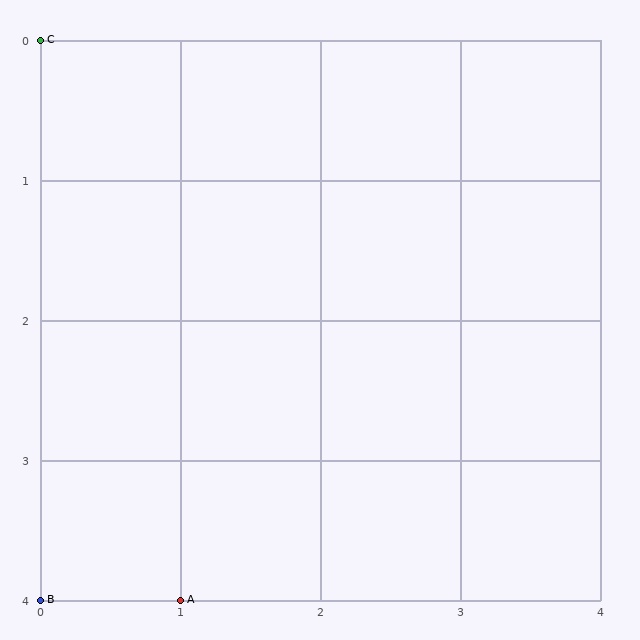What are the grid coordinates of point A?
Point A is at grid coordinates (1, 4).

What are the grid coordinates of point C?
Point C is at grid coordinates (0, 0).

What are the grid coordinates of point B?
Point B is at grid coordinates (0, 4).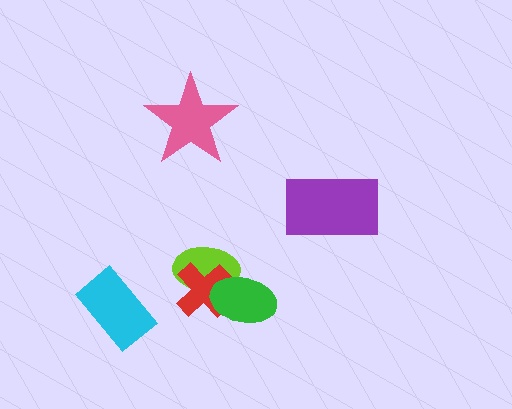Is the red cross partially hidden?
Yes, it is partially covered by another shape.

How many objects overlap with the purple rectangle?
0 objects overlap with the purple rectangle.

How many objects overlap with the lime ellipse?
2 objects overlap with the lime ellipse.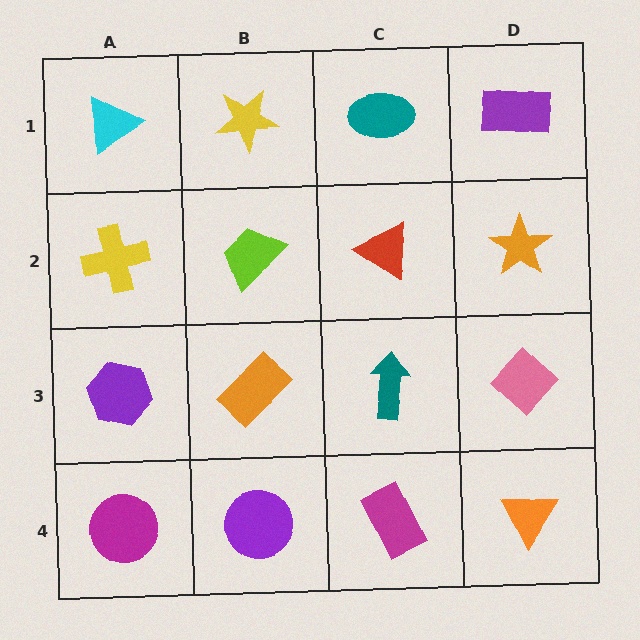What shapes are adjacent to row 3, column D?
An orange star (row 2, column D), an orange triangle (row 4, column D), a teal arrow (row 3, column C).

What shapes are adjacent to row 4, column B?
An orange rectangle (row 3, column B), a magenta circle (row 4, column A), a magenta rectangle (row 4, column C).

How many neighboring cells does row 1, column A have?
2.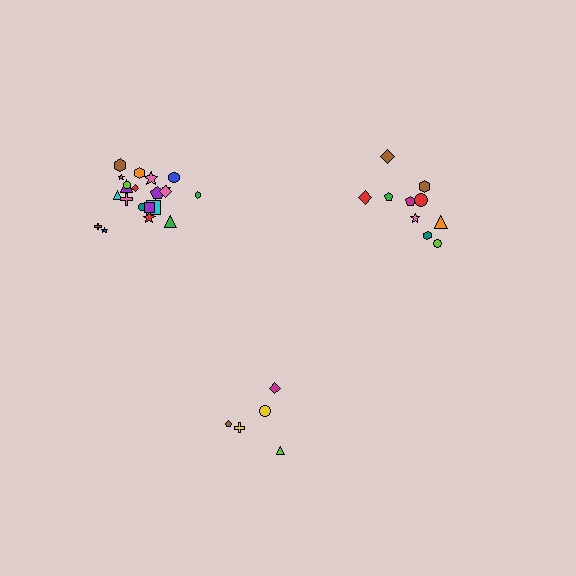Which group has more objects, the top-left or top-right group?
The top-left group.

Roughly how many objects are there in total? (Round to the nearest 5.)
Roughly 35 objects in total.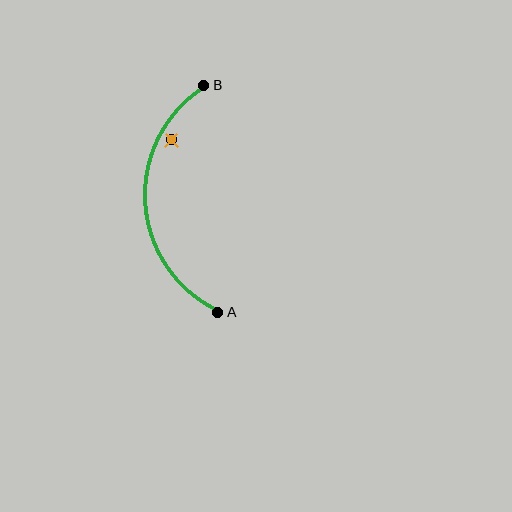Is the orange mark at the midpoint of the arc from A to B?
No — the orange mark does not lie on the arc at all. It sits slightly inside the curve.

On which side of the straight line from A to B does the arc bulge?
The arc bulges to the left of the straight line connecting A and B.